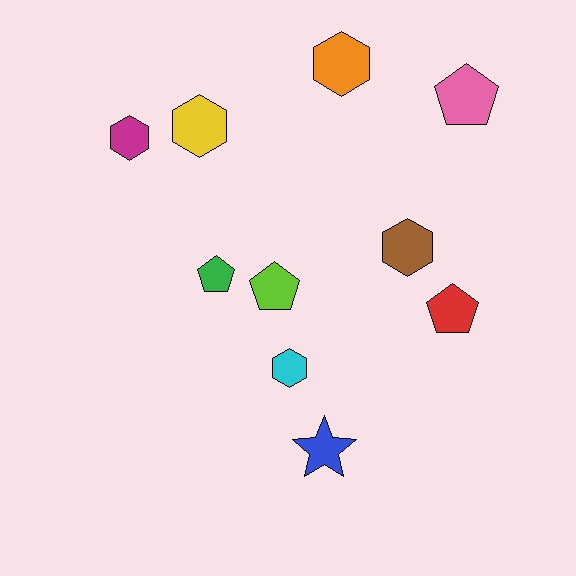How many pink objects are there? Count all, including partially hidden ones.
There is 1 pink object.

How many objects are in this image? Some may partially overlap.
There are 10 objects.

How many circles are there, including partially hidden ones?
There are no circles.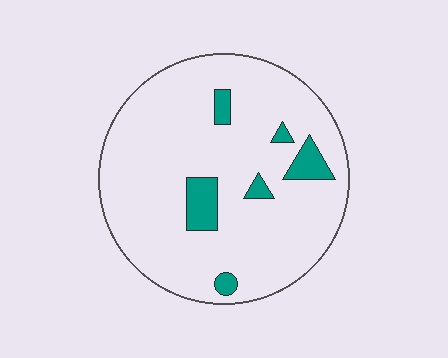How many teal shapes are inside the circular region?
6.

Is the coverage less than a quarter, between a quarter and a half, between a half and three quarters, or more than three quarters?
Less than a quarter.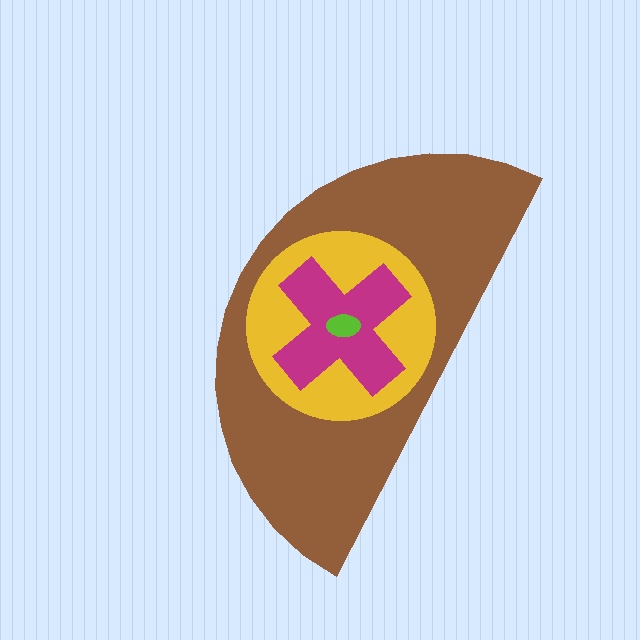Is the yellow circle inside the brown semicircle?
Yes.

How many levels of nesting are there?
4.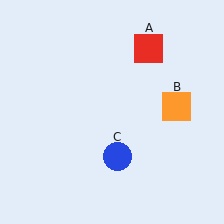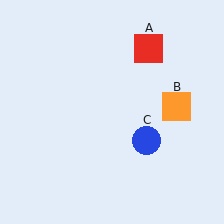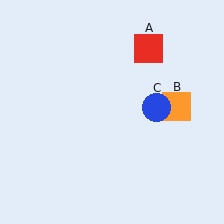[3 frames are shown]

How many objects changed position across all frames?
1 object changed position: blue circle (object C).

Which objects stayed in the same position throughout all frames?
Red square (object A) and orange square (object B) remained stationary.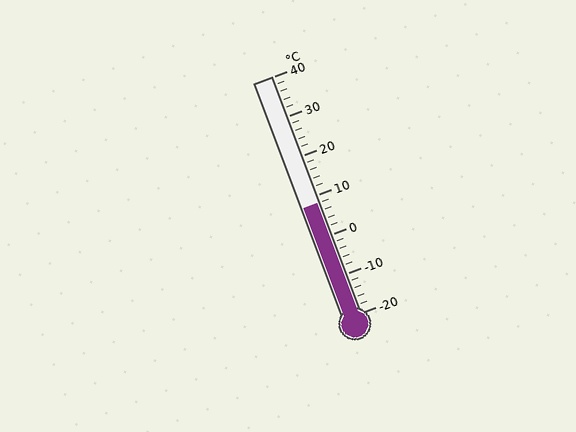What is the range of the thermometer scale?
The thermometer scale ranges from -20°C to 40°C.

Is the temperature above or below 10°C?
The temperature is below 10°C.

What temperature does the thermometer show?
The thermometer shows approximately 8°C.